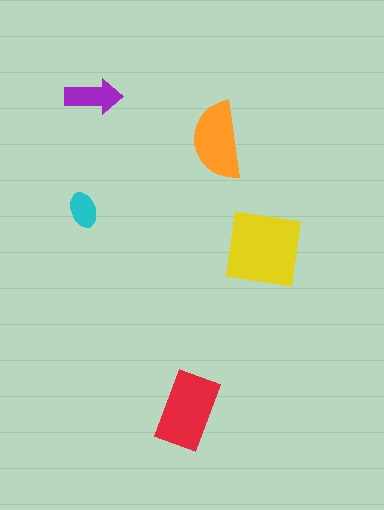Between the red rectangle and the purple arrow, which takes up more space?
The red rectangle.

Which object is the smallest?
The cyan ellipse.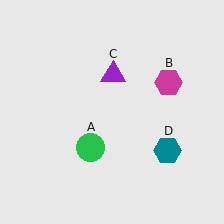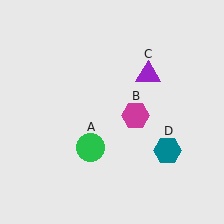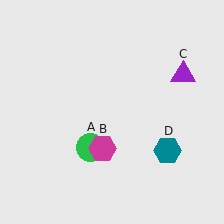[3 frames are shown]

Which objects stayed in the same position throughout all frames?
Green circle (object A) and teal hexagon (object D) remained stationary.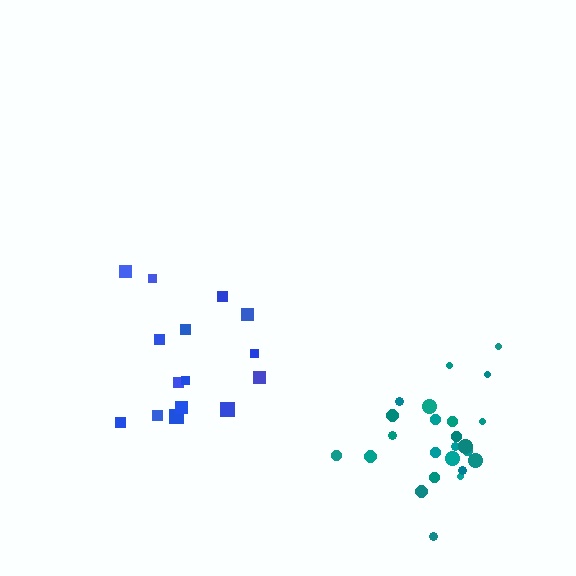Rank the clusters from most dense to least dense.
teal, blue.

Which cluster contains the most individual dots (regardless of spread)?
Teal (25).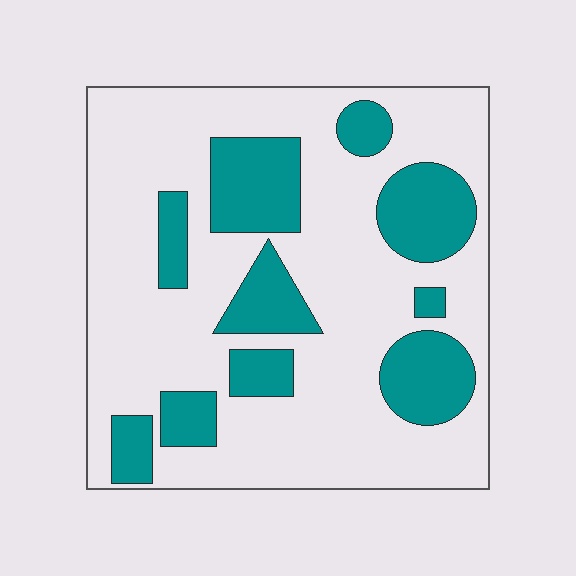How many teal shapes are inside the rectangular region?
10.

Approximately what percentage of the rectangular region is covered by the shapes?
Approximately 30%.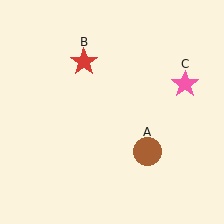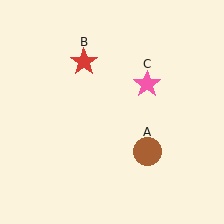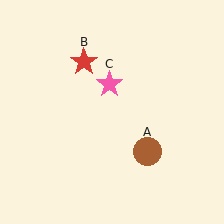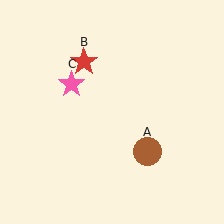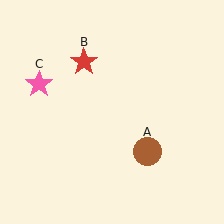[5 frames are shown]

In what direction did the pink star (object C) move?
The pink star (object C) moved left.